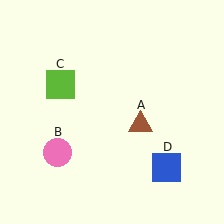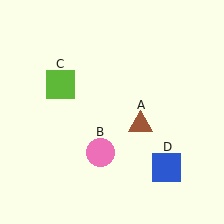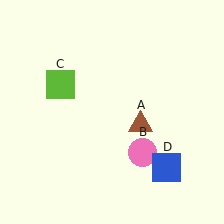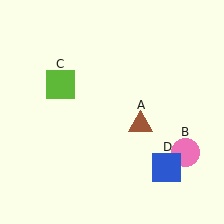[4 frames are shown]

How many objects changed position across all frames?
1 object changed position: pink circle (object B).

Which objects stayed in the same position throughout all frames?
Brown triangle (object A) and lime square (object C) and blue square (object D) remained stationary.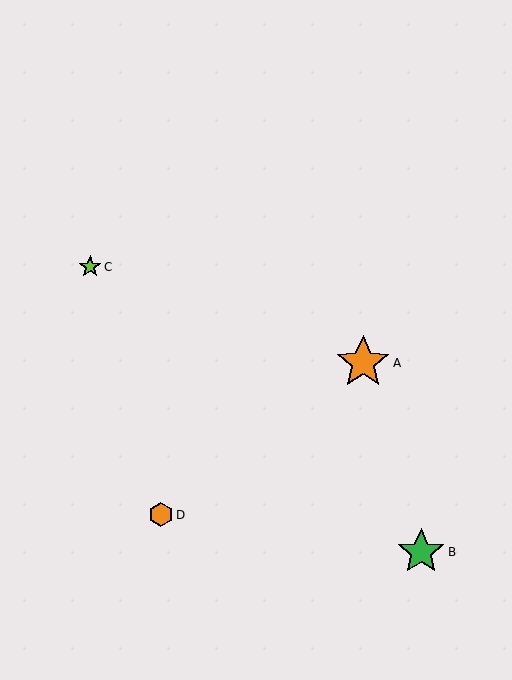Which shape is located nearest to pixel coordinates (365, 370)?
The orange star (labeled A) at (363, 363) is nearest to that location.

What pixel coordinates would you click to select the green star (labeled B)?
Click at (421, 552) to select the green star B.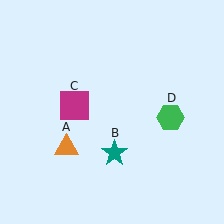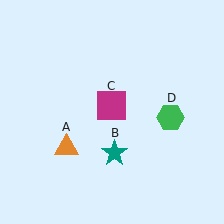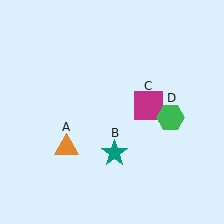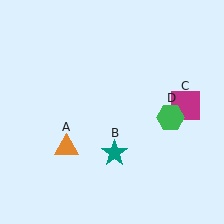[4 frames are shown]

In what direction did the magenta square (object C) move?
The magenta square (object C) moved right.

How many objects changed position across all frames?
1 object changed position: magenta square (object C).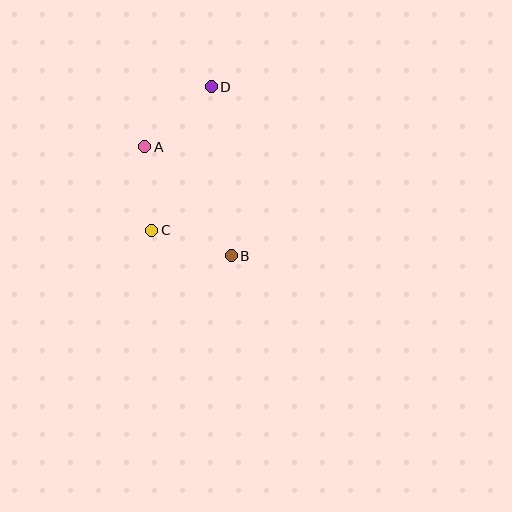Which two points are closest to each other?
Points B and C are closest to each other.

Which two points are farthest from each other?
Points B and D are farthest from each other.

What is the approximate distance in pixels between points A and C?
The distance between A and C is approximately 84 pixels.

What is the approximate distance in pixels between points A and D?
The distance between A and D is approximately 90 pixels.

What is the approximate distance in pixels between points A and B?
The distance between A and B is approximately 139 pixels.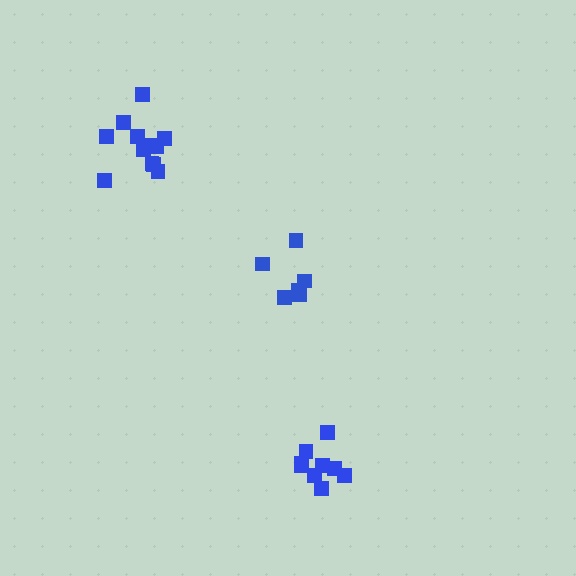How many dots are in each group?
Group 1: 12 dots, Group 2: 6 dots, Group 3: 9 dots (27 total).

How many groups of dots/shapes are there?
There are 3 groups.